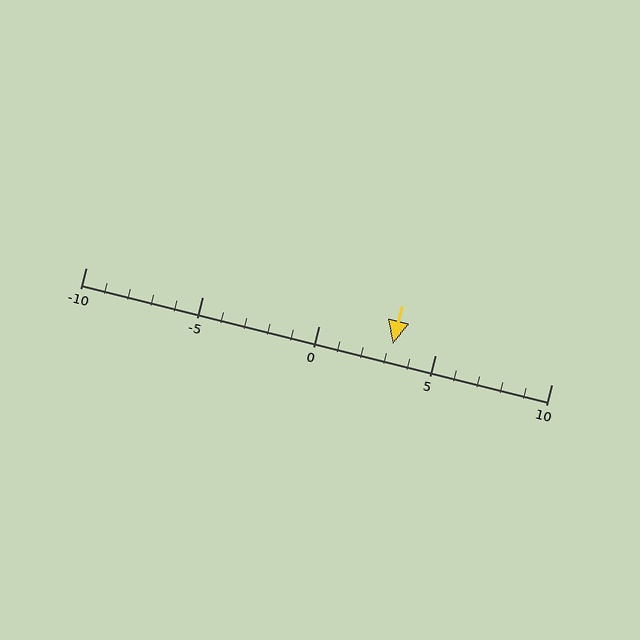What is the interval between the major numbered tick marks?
The major tick marks are spaced 5 units apart.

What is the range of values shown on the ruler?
The ruler shows values from -10 to 10.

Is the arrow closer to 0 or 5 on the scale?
The arrow is closer to 5.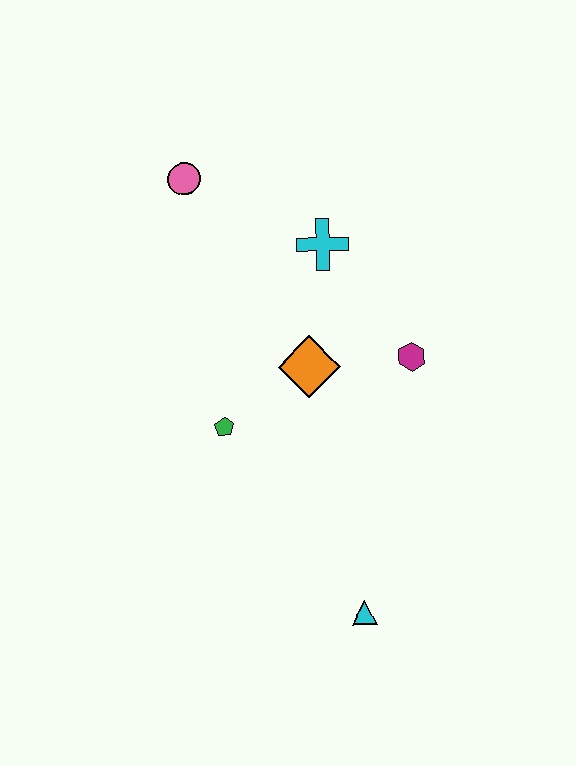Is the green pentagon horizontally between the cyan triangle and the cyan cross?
No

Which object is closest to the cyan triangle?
The green pentagon is closest to the cyan triangle.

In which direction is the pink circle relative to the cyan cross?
The pink circle is to the left of the cyan cross.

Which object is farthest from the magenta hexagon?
The pink circle is farthest from the magenta hexagon.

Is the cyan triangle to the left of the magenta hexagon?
Yes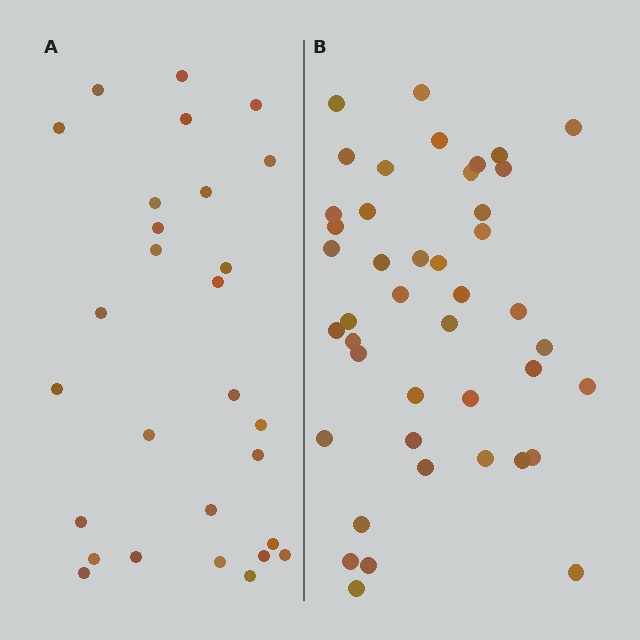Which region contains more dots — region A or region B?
Region B (the right region) has more dots.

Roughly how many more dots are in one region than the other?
Region B has approximately 15 more dots than region A.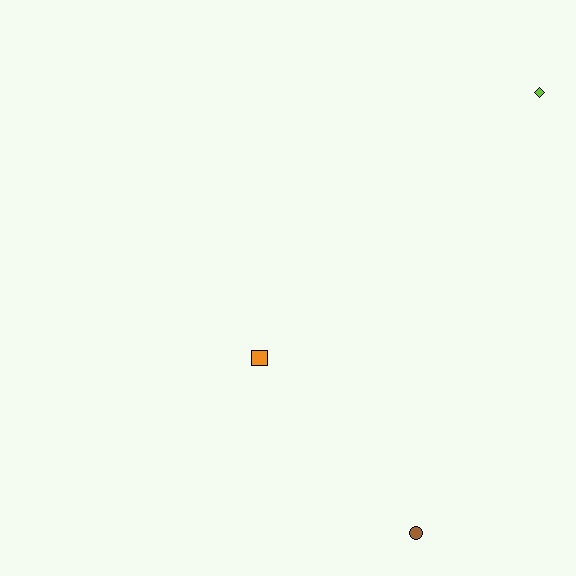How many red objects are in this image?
There are no red objects.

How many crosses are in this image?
There are no crosses.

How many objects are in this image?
There are 3 objects.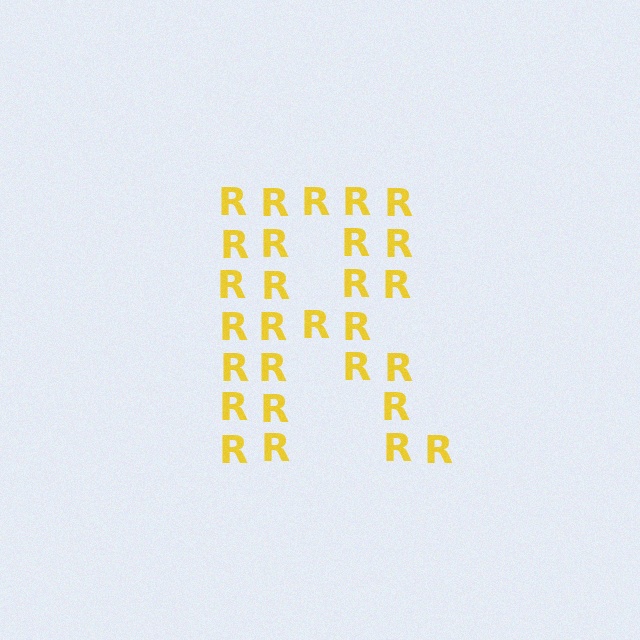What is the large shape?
The large shape is the letter R.